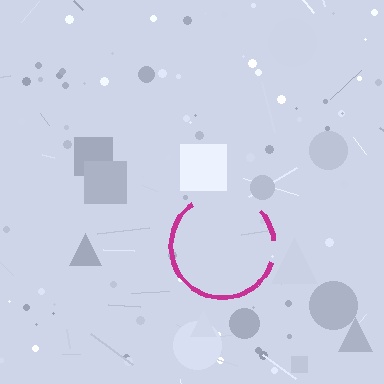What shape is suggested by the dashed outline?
The dashed outline suggests a circle.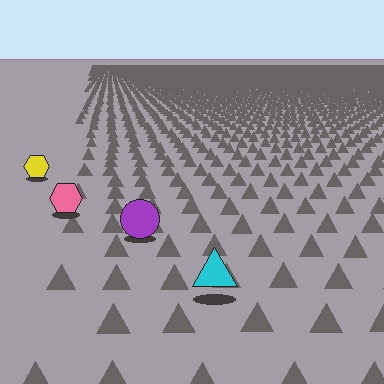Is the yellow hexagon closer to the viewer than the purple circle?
No. The purple circle is closer — you can tell from the texture gradient: the ground texture is coarser near it.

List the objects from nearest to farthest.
From nearest to farthest: the cyan triangle, the purple circle, the pink hexagon, the yellow hexagon.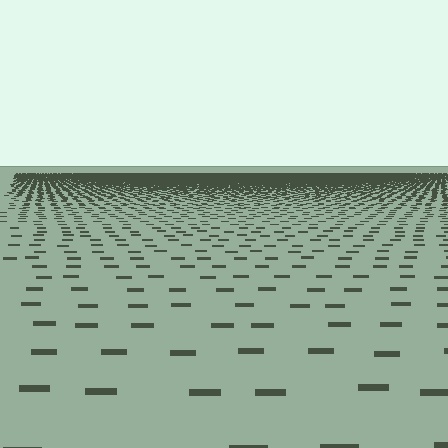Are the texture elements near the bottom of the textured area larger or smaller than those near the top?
Larger. Near the bottom, elements are closer to the viewer and appear at a bigger on-screen size.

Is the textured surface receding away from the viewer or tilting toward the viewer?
The surface is receding away from the viewer. Texture elements get smaller and denser toward the top.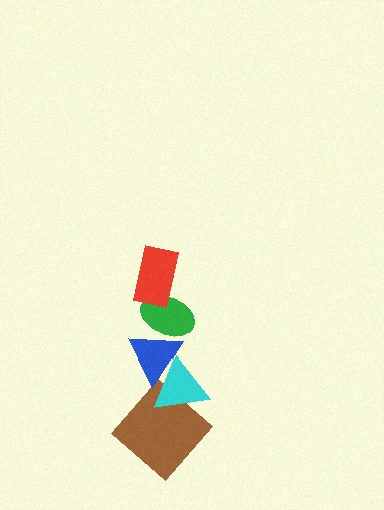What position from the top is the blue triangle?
The blue triangle is 3rd from the top.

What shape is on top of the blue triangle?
The green ellipse is on top of the blue triangle.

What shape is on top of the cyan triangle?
The blue triangle is on top of the cyan triangle.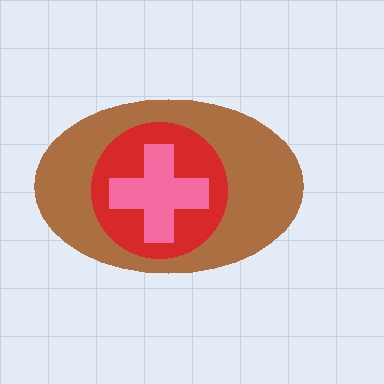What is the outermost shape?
The brown ellipse.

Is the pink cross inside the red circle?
Yes.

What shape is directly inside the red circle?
The pink cross.